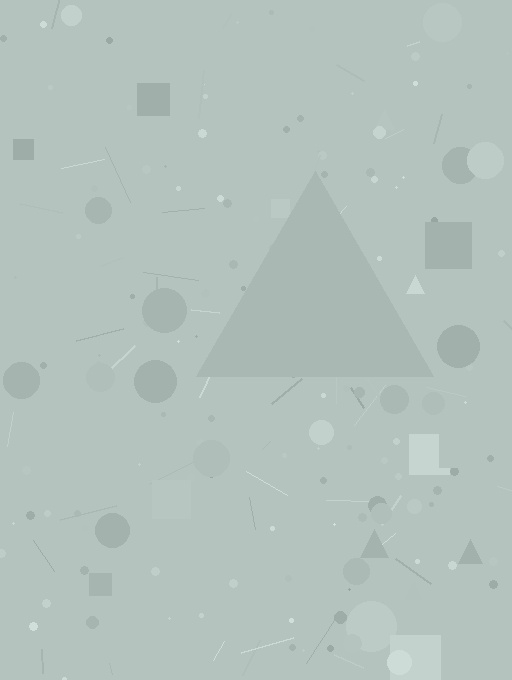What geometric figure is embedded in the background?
A triangle is embedded in the background.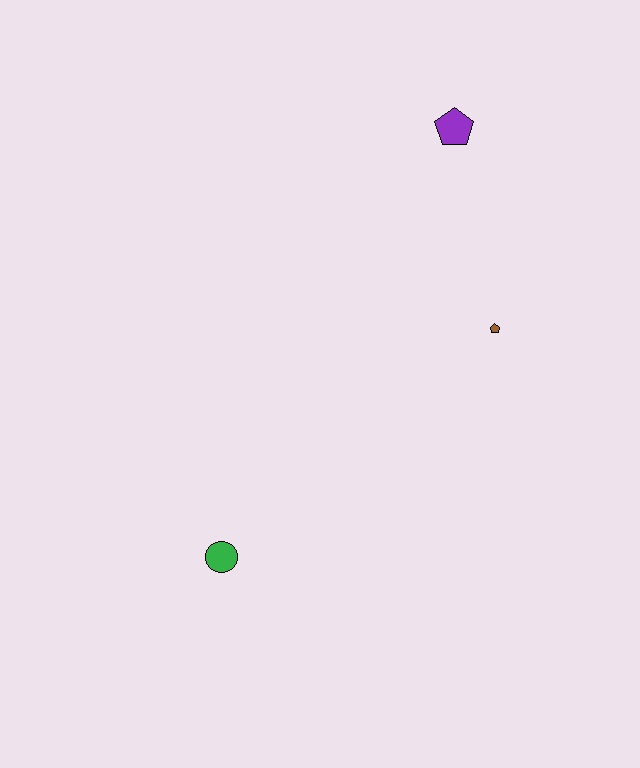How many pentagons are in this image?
There are 2 pentagons.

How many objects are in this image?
There are 3 objects.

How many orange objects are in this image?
There are no orange objects.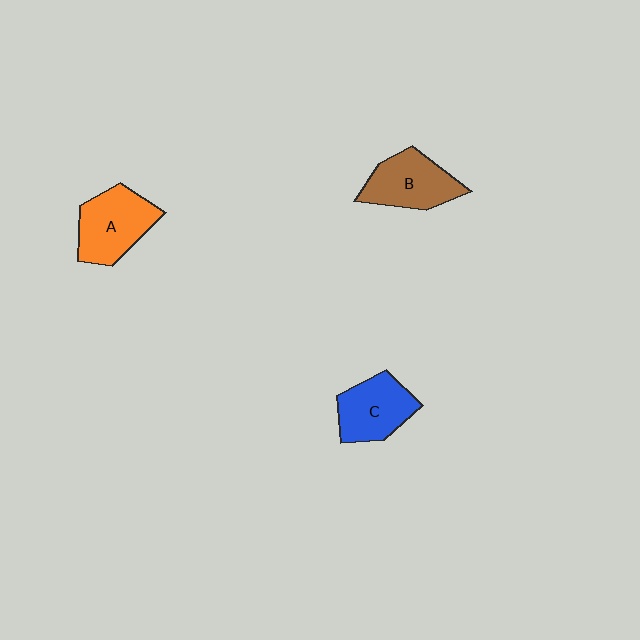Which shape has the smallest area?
Shape C (blue).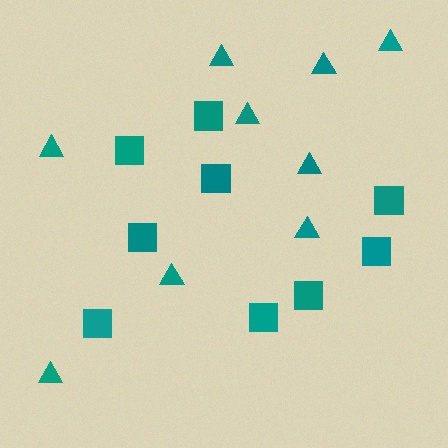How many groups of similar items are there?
There are 2 groups: one group of squares (9) and one group of triangles (9).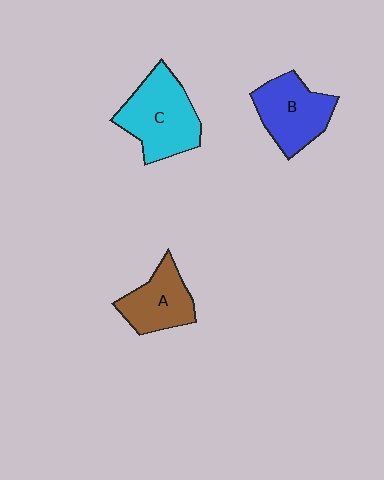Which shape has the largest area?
Shape C (cyan).